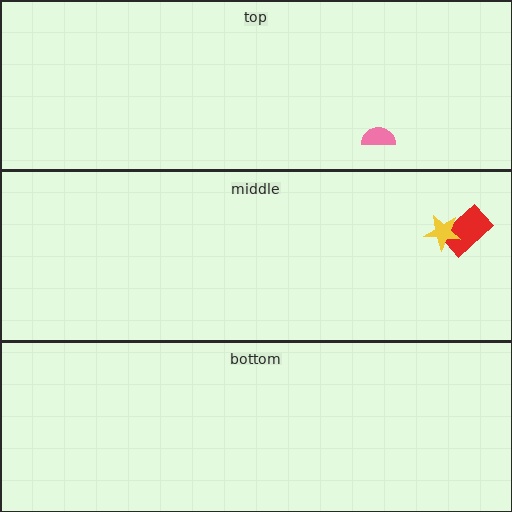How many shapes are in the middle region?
2.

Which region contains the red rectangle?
The middle region.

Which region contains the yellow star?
The middle region.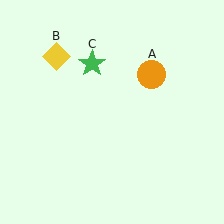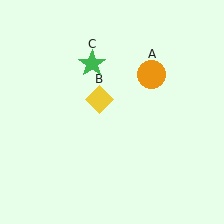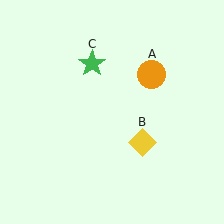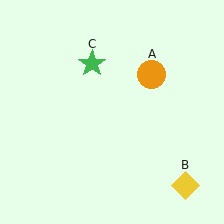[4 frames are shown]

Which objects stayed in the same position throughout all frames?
Orange circle (object A) and green star (object C) remained stationary.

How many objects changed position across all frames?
1 object changed position: yellow diamond (object B).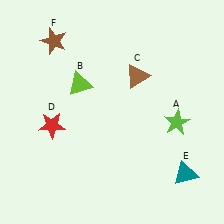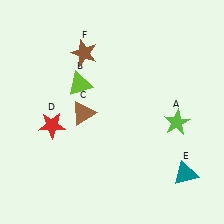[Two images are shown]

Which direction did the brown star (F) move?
The brown star (F) moved right.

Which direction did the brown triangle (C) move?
The brown triangle (C) moved left.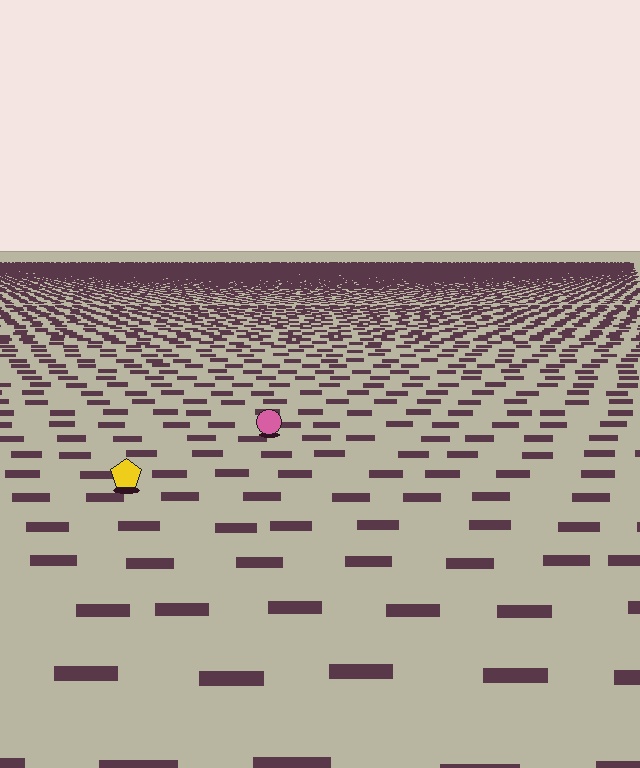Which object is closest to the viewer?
The yellow pentagon is closest. The texture marks near it are larger and more spread out.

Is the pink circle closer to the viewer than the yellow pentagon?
No. The yellow pentagon is closer — you can tell from the texture gradient: the ground texture is coarser near it.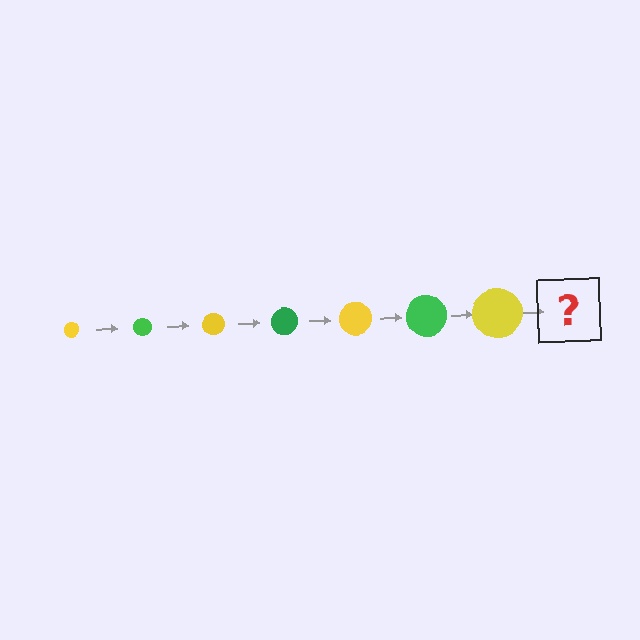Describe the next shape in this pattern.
It should be a green circle, larger than the previous one.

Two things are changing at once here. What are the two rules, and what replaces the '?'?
The two rules are that the circle grows larger each step and the color cycles through yellow and green. The '?' should be a green circle, larger than the previous one.